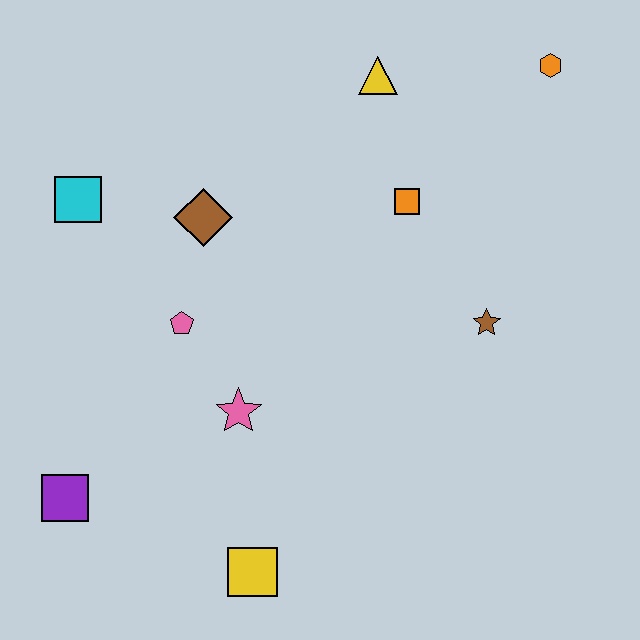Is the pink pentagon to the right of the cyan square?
Yes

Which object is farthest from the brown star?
The purple square is farthest from the brown star.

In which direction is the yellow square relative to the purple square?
The yellow square is to the right of the purple square.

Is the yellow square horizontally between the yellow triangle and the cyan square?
Yes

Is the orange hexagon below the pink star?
No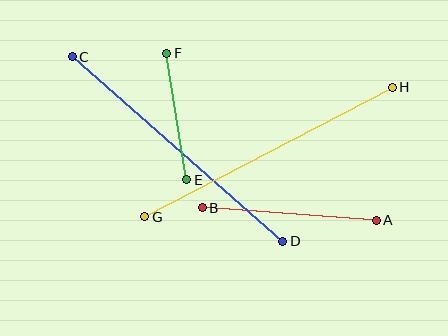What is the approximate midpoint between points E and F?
The midpoint is at approximately (177, 117) pixels.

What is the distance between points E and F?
The distance is approximately 128 pixels.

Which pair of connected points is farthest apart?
Points C and D are farthest apart.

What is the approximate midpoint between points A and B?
The midpoint is at approximately (289, 214) pixels.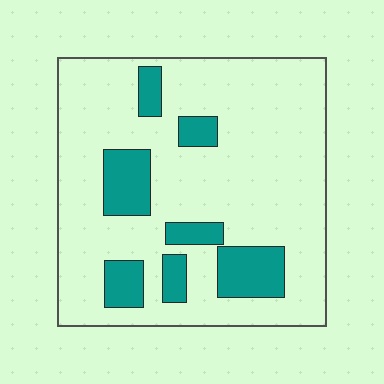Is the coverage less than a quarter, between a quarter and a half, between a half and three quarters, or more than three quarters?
Less than a quarter.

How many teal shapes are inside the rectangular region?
7.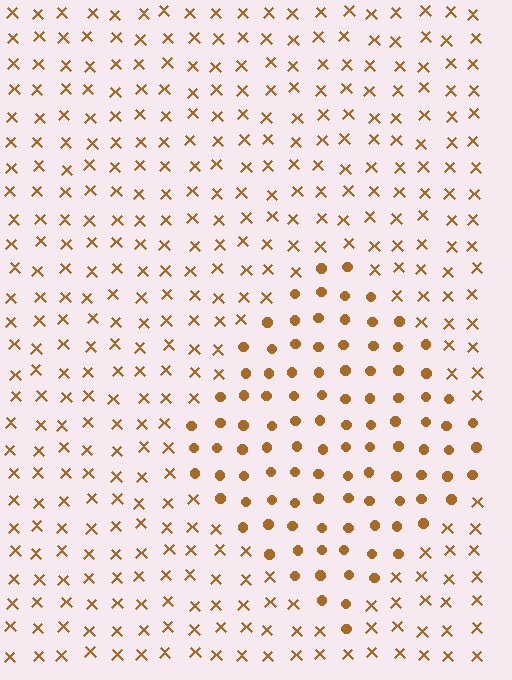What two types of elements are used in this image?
The image uses circles inside the diamond region and X marks outside it.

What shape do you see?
I see a diamond.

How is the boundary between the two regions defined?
The boundary is defined by a change in element shape: circles inside vs. X marks outside. All elements share the same color and spacing.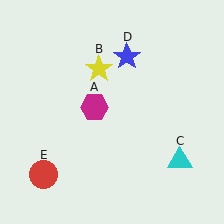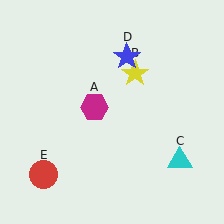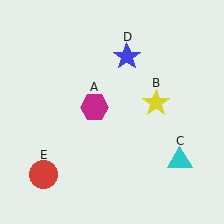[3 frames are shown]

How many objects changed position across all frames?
1 object changed position: yellow star (object B).